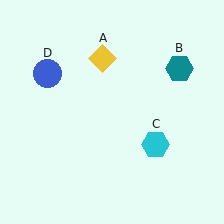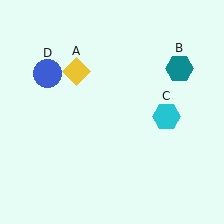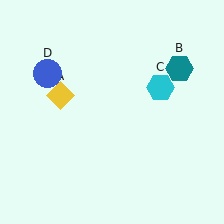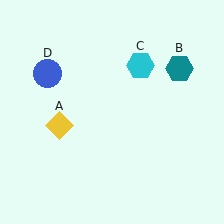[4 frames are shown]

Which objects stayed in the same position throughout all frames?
Teal hexagon (object B) and blue circle (object D) remained stationary.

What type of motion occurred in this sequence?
The yellow diamond (object A), cyan hexagon (object C) rotated counterclockwise around the center of the scene.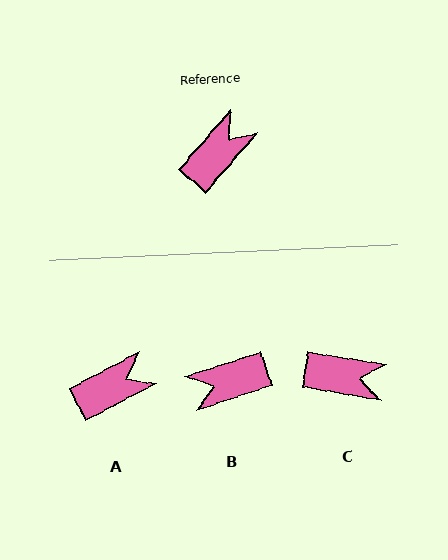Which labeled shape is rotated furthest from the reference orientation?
B, about 150 degrees away.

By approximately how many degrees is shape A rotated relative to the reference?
Approximately 21 degrees clockwise.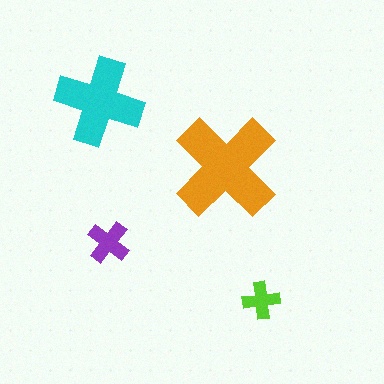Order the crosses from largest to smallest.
the orange one, the cyan one, the purple one, the lime one.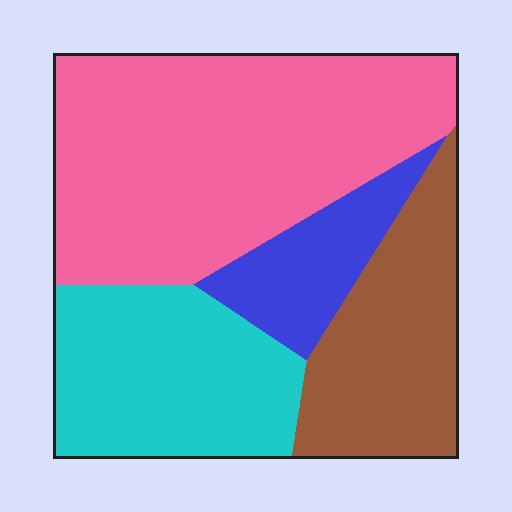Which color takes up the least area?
Blue, at roughly 10%.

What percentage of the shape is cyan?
Cyan takes up between a sixth and a third of the shape.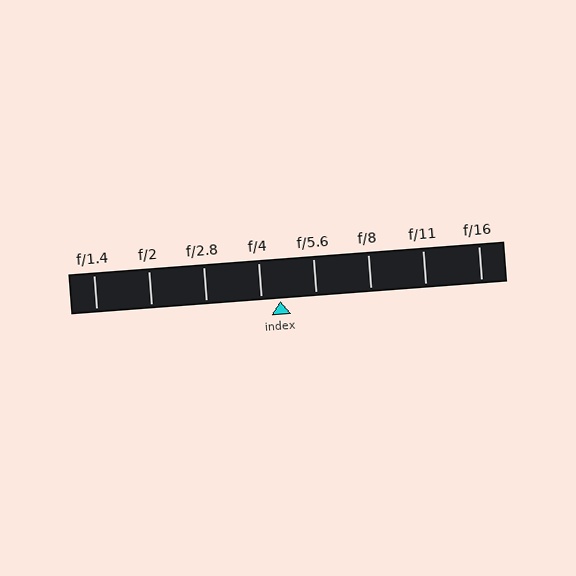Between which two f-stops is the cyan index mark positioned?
The index mark is between f/4 and f/5.6.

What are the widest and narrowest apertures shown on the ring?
The widest aperture shown is f/1.4 and the narrowest is f/16.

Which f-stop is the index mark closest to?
The index mark is closest to f/4.